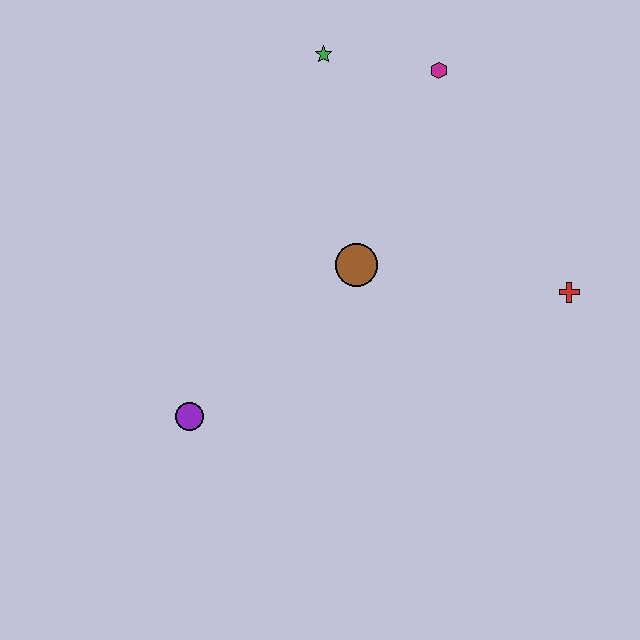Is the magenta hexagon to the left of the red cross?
Yes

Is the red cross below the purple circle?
No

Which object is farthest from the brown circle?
The purple circle is farthest from the brown circle.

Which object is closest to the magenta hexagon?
The green star is closest to the magenta hexagon.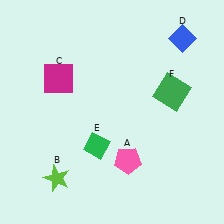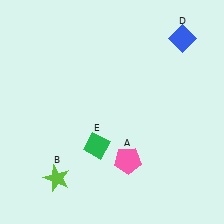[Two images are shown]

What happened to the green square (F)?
The green square (F) was removed in Image 2. It was in the top-right area of Image 1.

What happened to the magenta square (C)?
The magenta square (C) was removed in Image 2. It was in the top-left area of Image 1.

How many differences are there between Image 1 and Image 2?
There are 2 differences between the two images.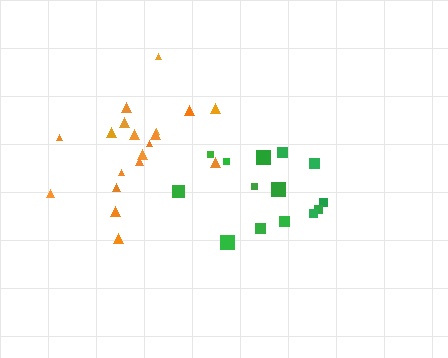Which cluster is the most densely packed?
Green.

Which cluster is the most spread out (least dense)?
Orange.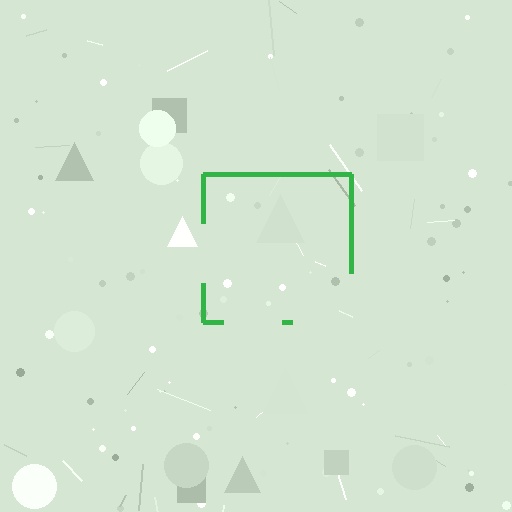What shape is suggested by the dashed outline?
The dashed outline suggests a square.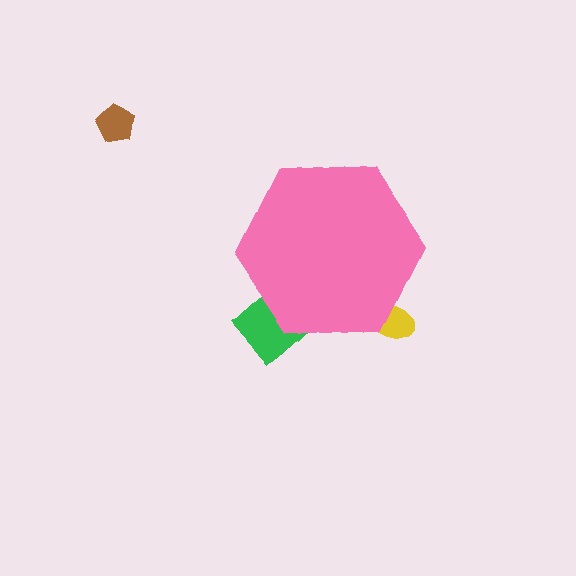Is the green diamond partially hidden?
Yes, the green diamond is partially hidden behind the pink hexagon.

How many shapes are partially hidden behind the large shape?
2 shapes are partially hidden.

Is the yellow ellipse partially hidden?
Yes, the yellow ellipse is partially hidden behind the pink hexagon.